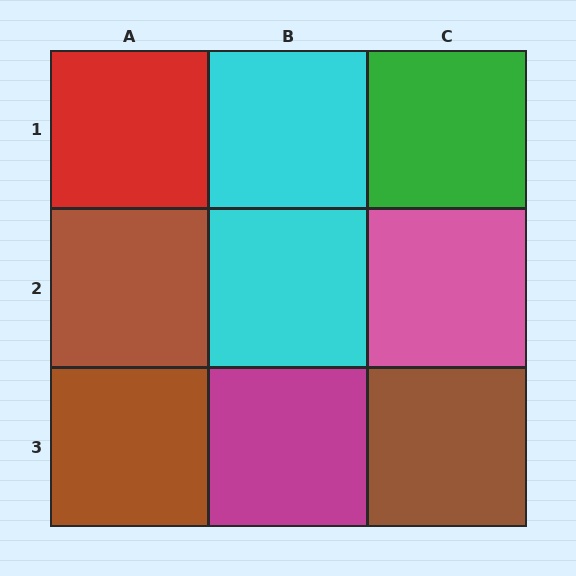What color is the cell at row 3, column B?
Magenta.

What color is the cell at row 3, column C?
Brown.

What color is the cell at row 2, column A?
Brown.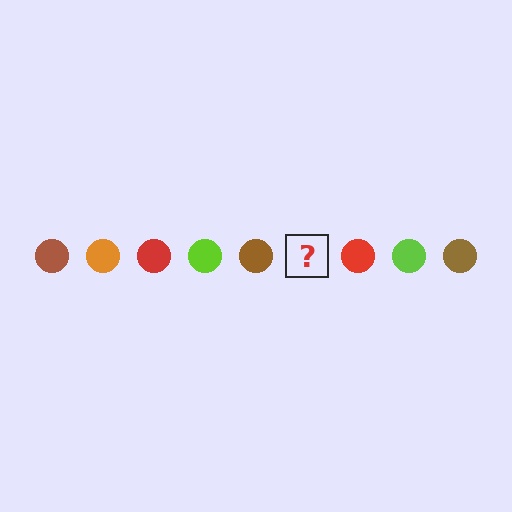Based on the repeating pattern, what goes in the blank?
The blank should be an orange circle.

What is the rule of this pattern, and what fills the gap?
The rule is that the pattern cycles through brown, orange, red, lime circles. The gap should be filled with an orange circle.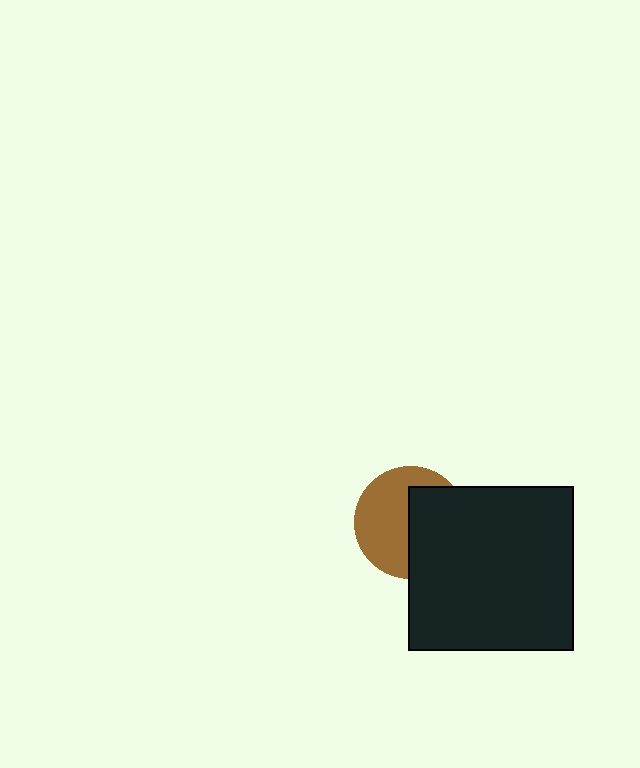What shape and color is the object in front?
The object in front is a black square.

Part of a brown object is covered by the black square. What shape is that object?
It is a circle.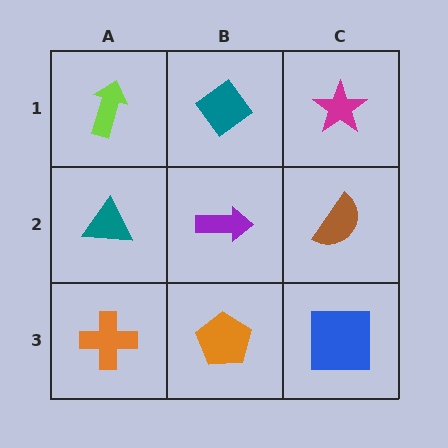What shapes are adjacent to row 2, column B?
A teal diamond (row 1, column B), an orange pentagon (row 3, column B), a teal triangle (row 2, column A), a brown semicircle (row 2, column C).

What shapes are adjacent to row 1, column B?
A purple arrow (row 2, column B), a lime arrow (row 1, column A), a magenta star (row 1, column C).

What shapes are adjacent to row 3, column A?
A teal triangle (row 2, column A), an orange pentagon (row 3, column B).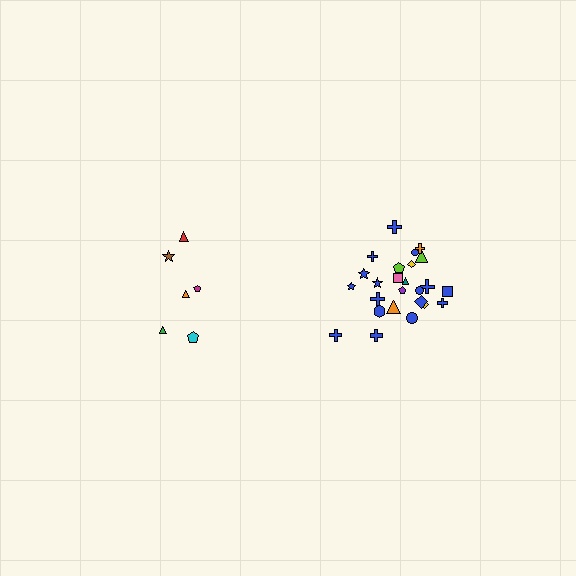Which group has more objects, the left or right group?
The right group.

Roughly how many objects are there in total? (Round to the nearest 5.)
Roughly 30 objects in total.